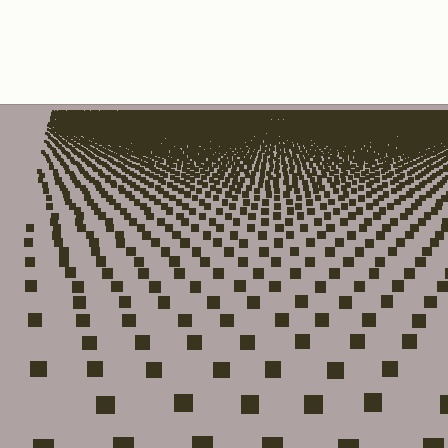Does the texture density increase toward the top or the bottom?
Density increases toward the top.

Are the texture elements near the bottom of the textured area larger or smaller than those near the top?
Larger. Near the bottom, elements are closer to the viewer and appear at a bigger on-screen size.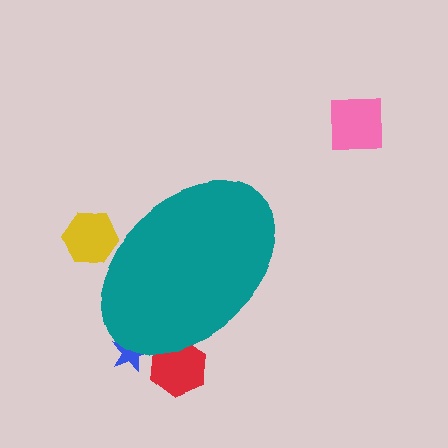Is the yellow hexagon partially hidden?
Yes, the yellow hexagon is partially hidden behind the teal ellipse.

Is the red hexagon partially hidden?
Yes, the red hexagon is partially hidden behind the teal ellipse.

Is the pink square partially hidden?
No, the pink square is fully visible.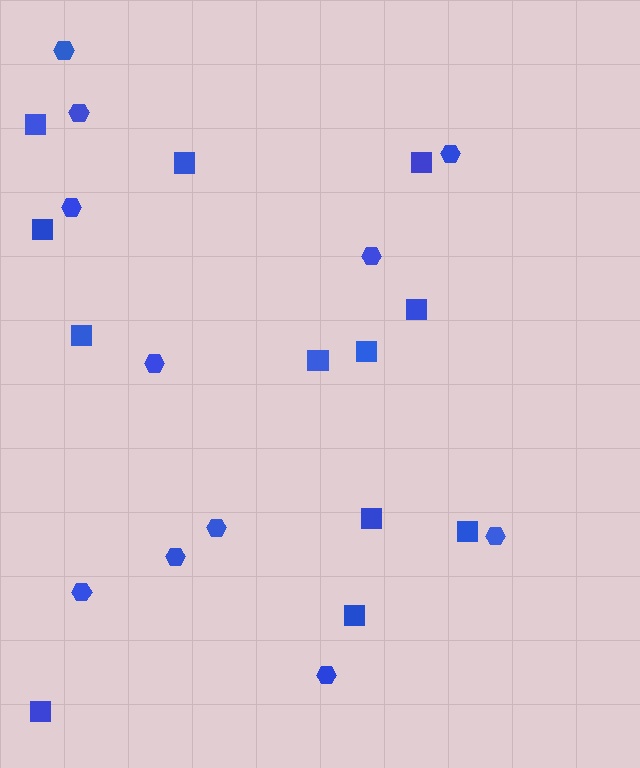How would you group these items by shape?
There are 2 groups: one group of hexagons (11) and one group of squares (12).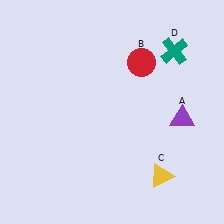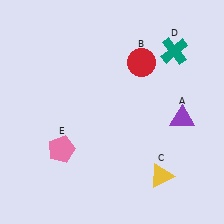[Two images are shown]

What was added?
A pink pentagon (E) was added in Image 2.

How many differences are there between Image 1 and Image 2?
There is 1 difference between the two images.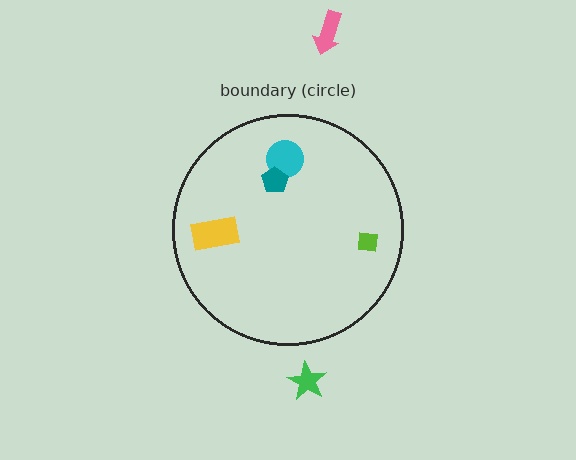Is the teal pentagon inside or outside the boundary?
Inside.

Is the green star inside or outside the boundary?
Outside.